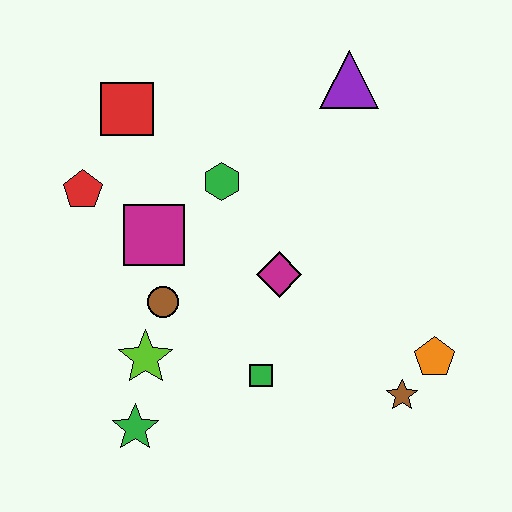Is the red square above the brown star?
Yes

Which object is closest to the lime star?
The brown circle is closest to the lime star.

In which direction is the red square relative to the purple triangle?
The red square is to the left of the purple triangle.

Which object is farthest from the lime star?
The purple triangle is farthest from the lime star.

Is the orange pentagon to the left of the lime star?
No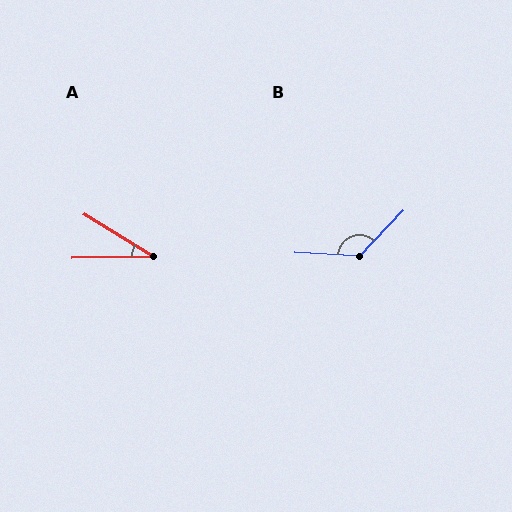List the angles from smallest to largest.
A (32°), B (130°).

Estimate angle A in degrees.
Approximately 32 degrees.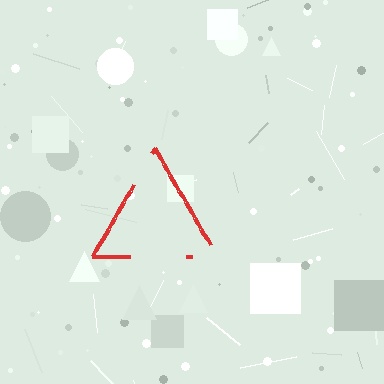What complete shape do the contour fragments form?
The contour fragments form a triangle.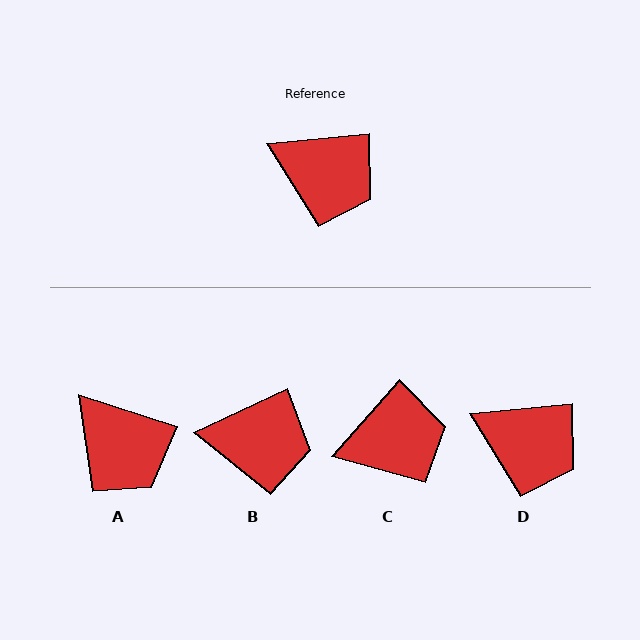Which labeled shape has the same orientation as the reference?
D.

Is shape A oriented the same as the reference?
No, it is off by about 24 degrees.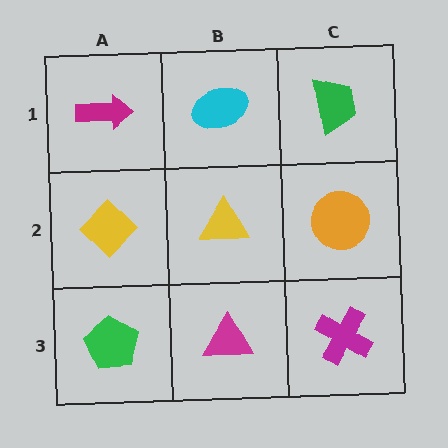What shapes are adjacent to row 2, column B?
A cyan ellipse (row 1, column B), a magenta triangle (row 3, column B), a yellow diamond (row 2, column A), an orange circle (row 2, column C).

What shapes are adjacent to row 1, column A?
A yellow diamond (row 2, column A), a cyan ellipse (row 1, column B).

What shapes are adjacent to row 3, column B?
A yellow triangle (row 2, column B), a green pentagon (row 3, column A), a magenta cross (row 3, column C).